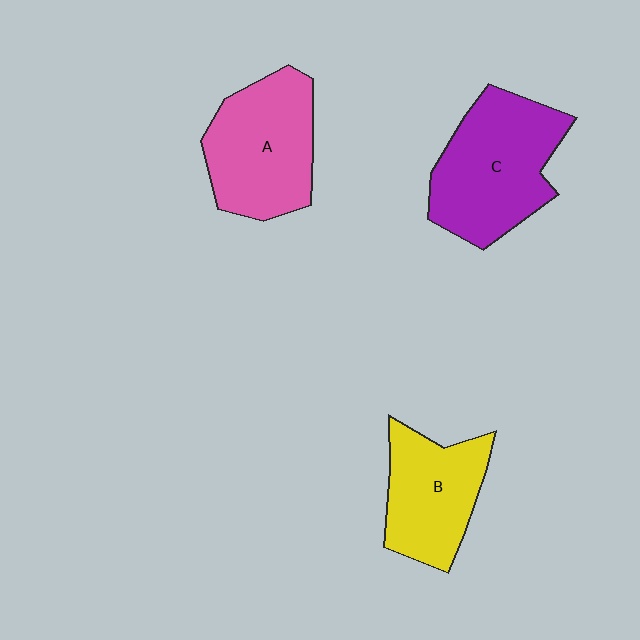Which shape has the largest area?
Shape C (purple).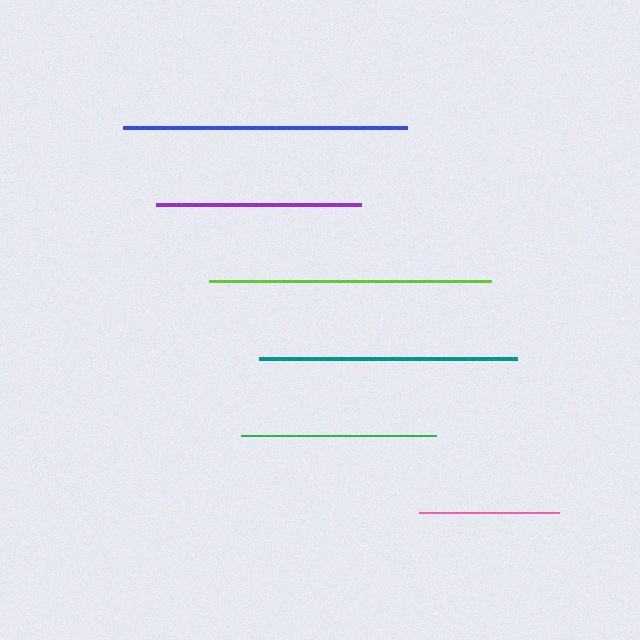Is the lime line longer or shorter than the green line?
The lime line is longer than the green line.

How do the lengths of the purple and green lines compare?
The purple and green lines are approximately the same length.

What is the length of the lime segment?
The lime segment is approximately 282 pixels long.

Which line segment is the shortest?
The pink line is the shortest at approximately 140 pixels.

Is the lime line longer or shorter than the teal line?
The lime line is longer than the teal line.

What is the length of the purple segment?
The purple segment is approximately 206 pixels long.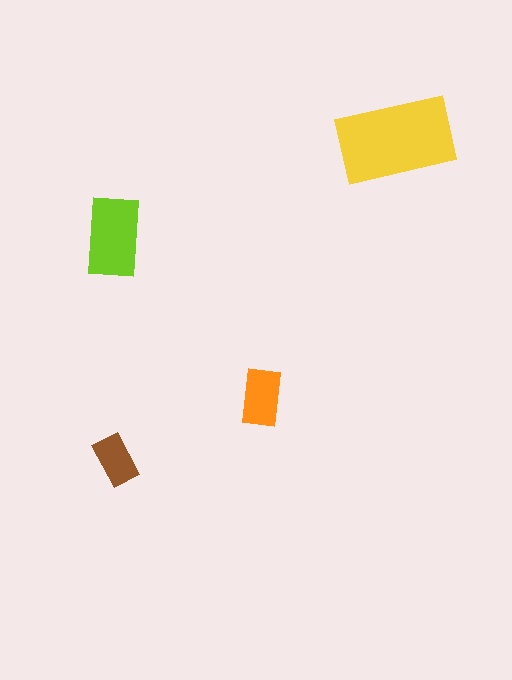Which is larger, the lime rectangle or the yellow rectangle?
The yellow one.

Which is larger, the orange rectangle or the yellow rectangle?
The yellow one.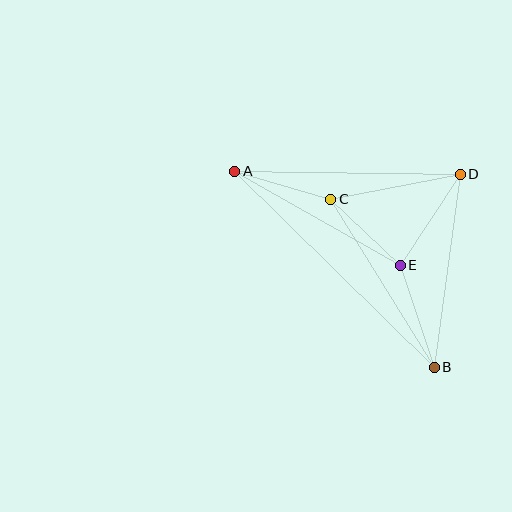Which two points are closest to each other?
Points C and E are closest to each other.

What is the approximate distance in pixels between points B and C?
The distance between B and C is approximately 197 pixels.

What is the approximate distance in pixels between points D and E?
The distance between D and E is approximately 109 pixels.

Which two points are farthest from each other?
Points A and B are farthest from each other.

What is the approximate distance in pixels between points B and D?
The distance between B and D is approximately 195 pixels.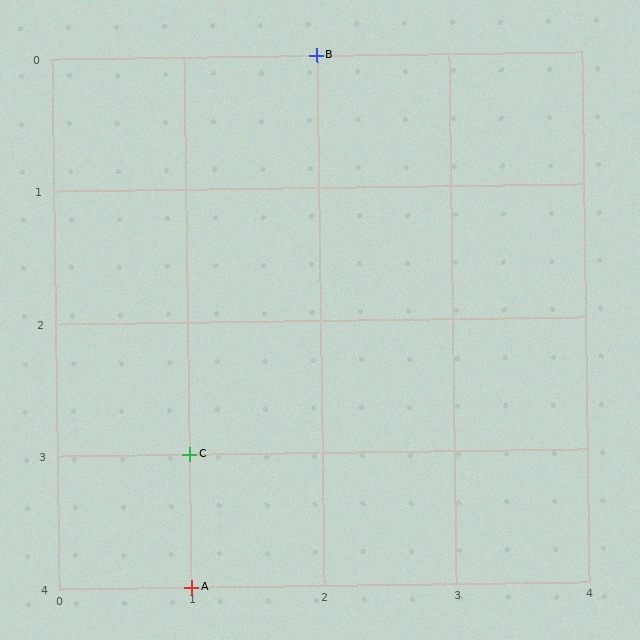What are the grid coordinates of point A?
Point A is at grid coordinates (1, 4).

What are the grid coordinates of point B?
Point B is at grid coordinates (2, 0).